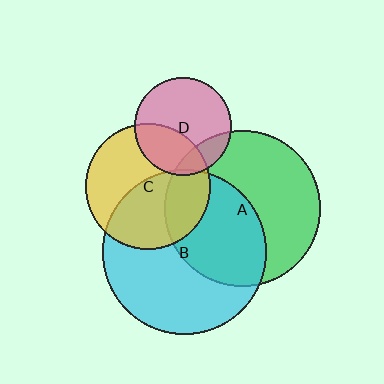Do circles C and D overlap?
Yes.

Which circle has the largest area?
Circle B (cyan).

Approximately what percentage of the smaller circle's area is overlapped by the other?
Approximately 35%.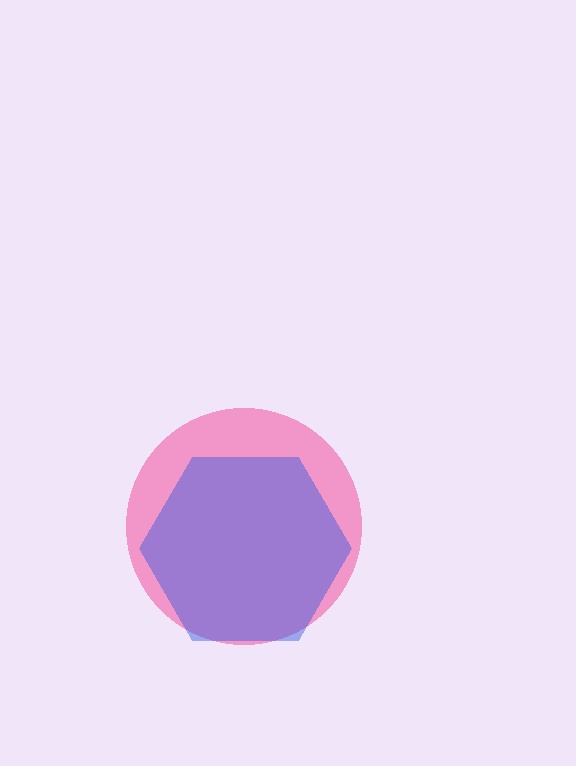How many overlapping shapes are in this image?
There are 2 overlapping shapes in the image.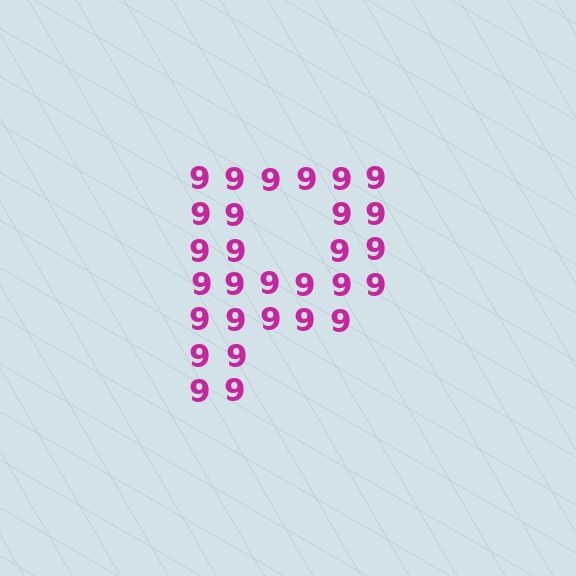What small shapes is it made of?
It is made of small digit 9's.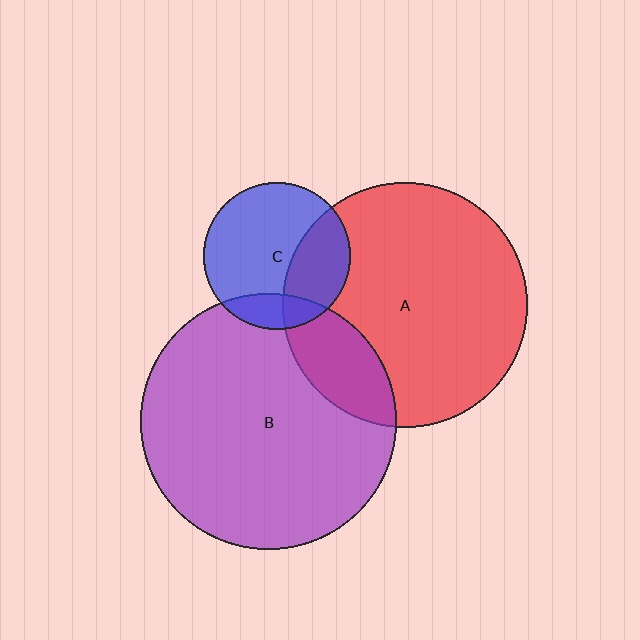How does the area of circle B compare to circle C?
Approximately 3.0 times.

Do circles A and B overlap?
Yes.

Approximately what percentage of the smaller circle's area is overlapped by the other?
Approximately 20%.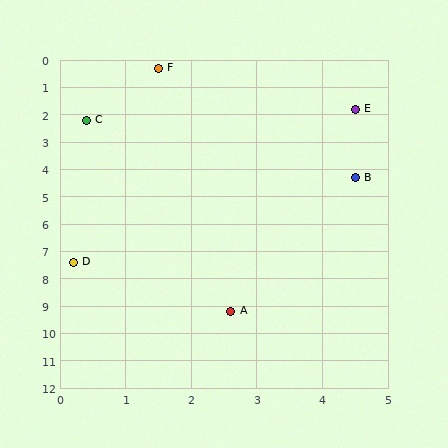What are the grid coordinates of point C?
Point C is at approximately (0.4, 2.2).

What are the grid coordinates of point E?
Point E is at approximately (4.5, 1.8).